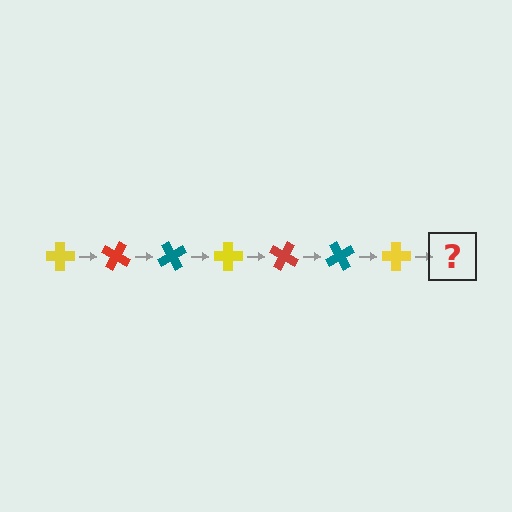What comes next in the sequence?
The next element should be a red cross, rotated 210 degrees from the start.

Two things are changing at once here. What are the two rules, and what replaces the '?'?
The two rules are that it rotates 30 degrees each step and the color cycles through yellow, red, and teal. The '?' should be a red cross, rotated 210 degrees from the start.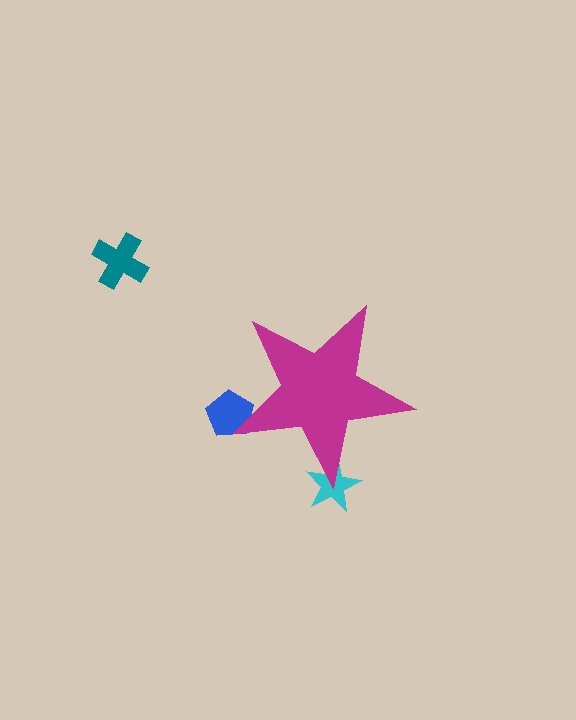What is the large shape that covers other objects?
A magenta star.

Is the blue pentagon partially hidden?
Yes, the blue pentagon is partially hidden behind the magenta star.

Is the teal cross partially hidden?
No, the teal cross is fully visible.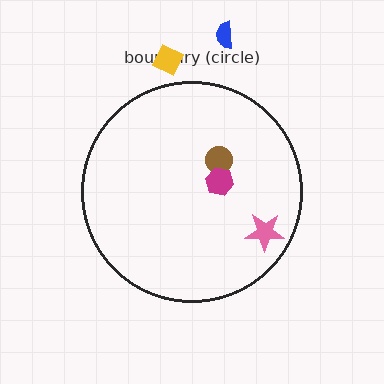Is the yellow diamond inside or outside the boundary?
Outside.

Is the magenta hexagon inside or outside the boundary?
Inside.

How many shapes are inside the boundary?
3 inside, 2 outside.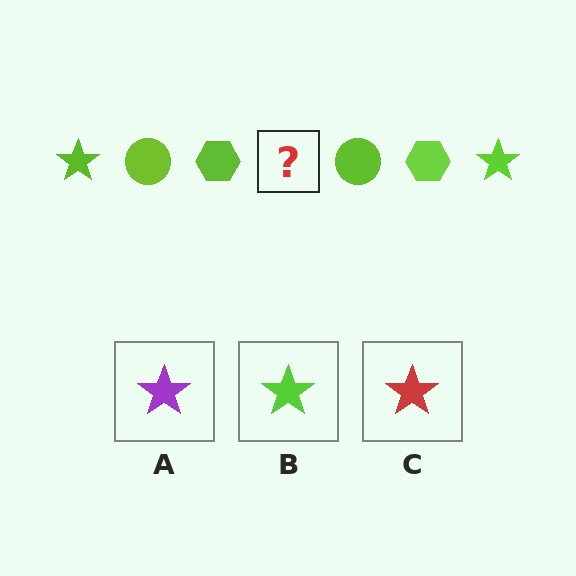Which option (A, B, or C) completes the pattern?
B.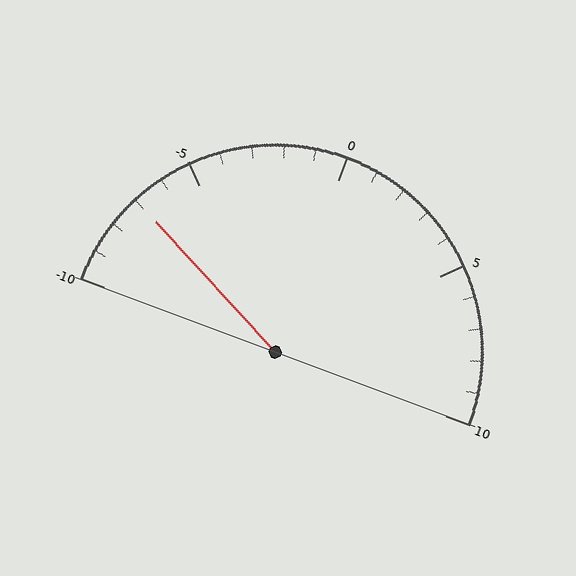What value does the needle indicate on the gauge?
The needle indicates approximately -7.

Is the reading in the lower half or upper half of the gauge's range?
The reading is in the lower half of the range (-10 to 10).